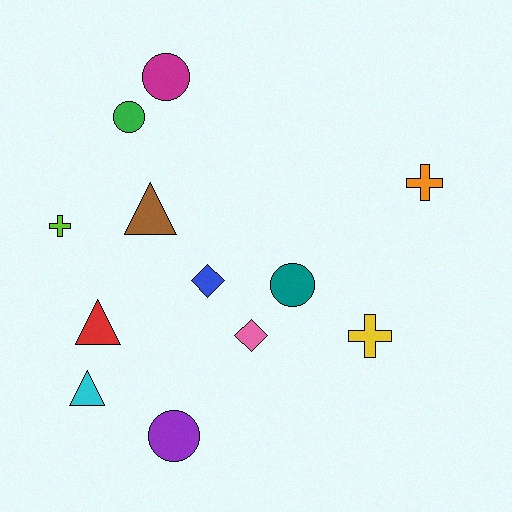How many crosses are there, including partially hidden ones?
There are 3 crosses.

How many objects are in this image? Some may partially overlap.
There are 12 objects.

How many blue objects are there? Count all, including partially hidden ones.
There is 1 blue object.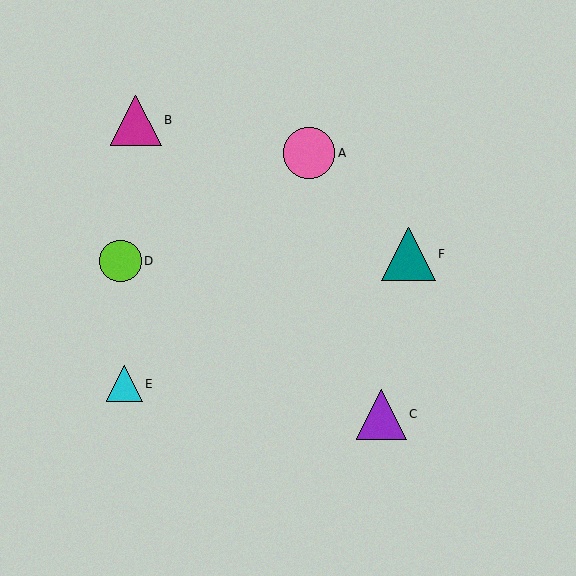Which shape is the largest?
The teal triangle (labeled F) is the largest.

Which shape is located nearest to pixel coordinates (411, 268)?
The teal triangle (labeled F) at (408, 254) is nearest to that location.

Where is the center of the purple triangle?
The center of the purple triangle is at (381, 414).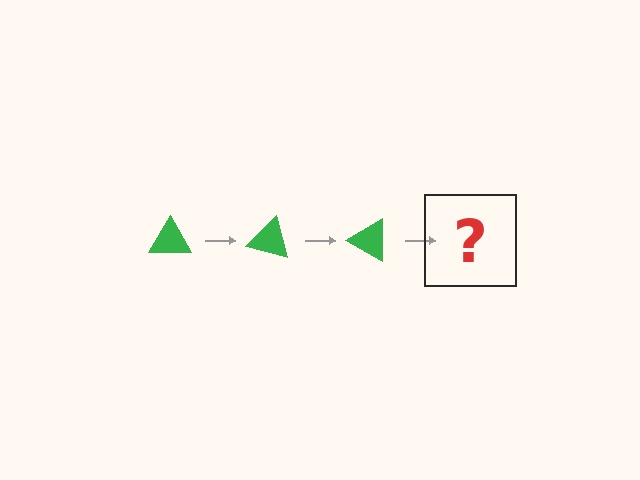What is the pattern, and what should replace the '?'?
The pattern is that the triangle rotates 15 degrees each step. The '?' should be a green triangle rotated 45 degrees.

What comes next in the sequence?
The next element should be a green triangle rotated 45 degrees.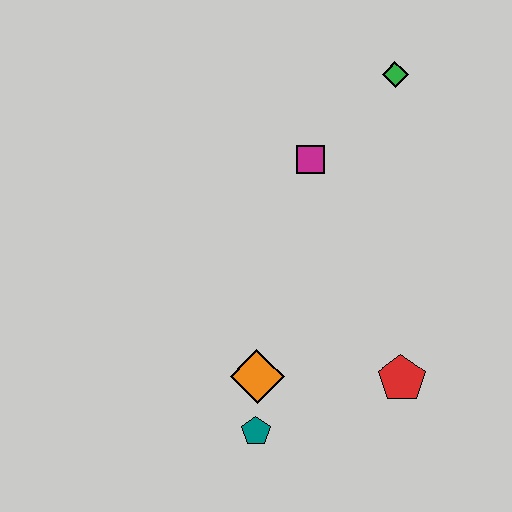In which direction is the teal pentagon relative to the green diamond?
The teal pentagon is below the green diamond.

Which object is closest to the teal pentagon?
The orange diamond is closest to the teal pentagon.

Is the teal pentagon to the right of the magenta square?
No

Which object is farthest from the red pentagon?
The green diamond is farthest from the red pentagon.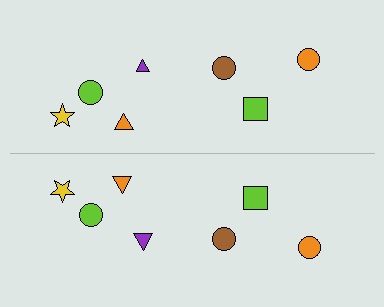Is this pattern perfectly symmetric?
No, the pattern is not perfectly symmetric. The purple triangle on the bottom side has a different size than its mirror counterpart.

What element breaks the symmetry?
The purple triangle on the bottom side has a different size than its mirror counterpart.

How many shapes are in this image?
There are 14 shapes in this image.